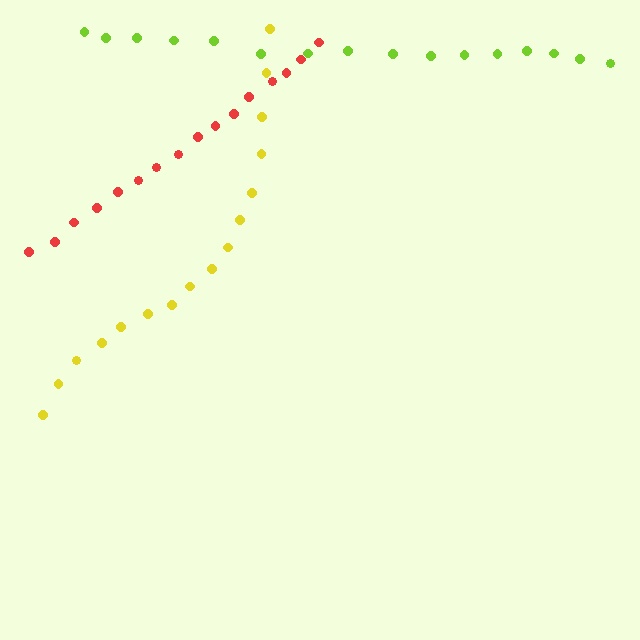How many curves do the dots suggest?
There are 3 distinct paths.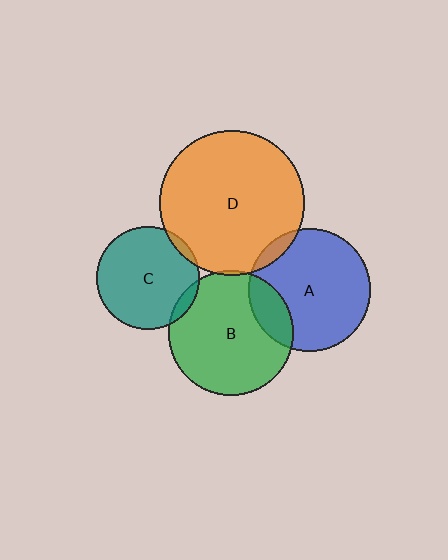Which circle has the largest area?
Circle D (orange).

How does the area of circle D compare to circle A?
Approximately 1.4 times.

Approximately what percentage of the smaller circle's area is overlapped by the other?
Approximately 5%.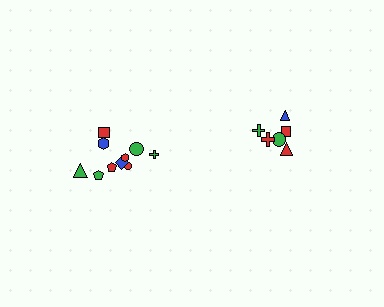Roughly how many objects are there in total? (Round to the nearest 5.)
Roughly 15 objects in total.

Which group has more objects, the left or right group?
The left group.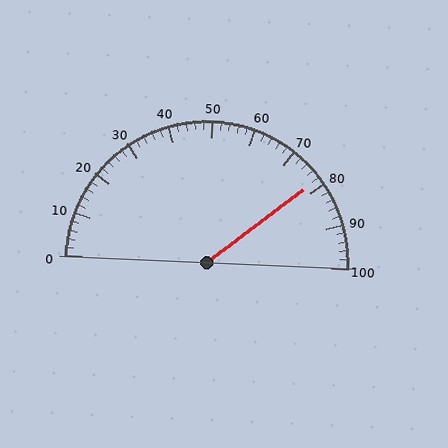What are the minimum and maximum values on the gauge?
The gauge ranges from 0 to 100.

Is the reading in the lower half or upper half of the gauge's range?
The reading is in the upper half of the range (0 to 100).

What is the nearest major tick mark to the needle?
The nearest major tick mark is 80.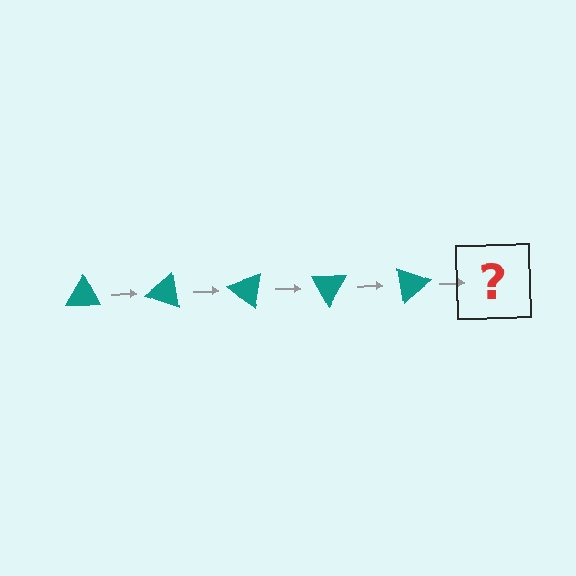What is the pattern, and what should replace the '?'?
The pattern is that the triangle rotates 20 degrees each step. The '?' should be a teal triangle rotated 100 degrees.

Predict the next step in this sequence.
The next step is a teal triangle rotated 100 degrees.